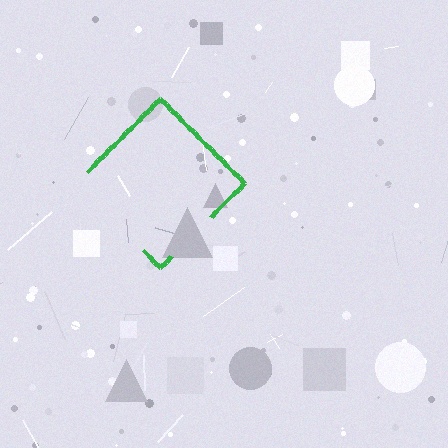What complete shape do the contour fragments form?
The contour fragments form a diamond.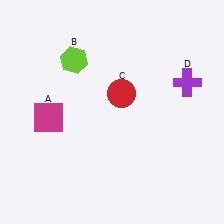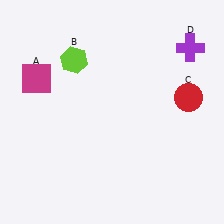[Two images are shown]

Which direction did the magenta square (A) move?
The magenta square (A) moved up.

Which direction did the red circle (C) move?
The red circle (C) moved right.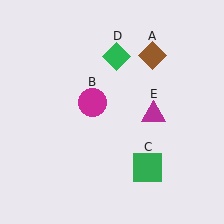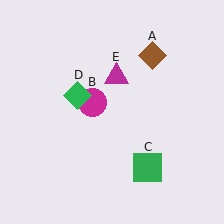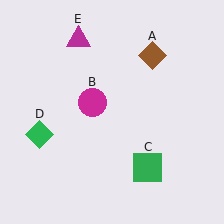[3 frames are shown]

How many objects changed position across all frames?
2 objects changed position: green diamond (object D), magenta triangle (object E).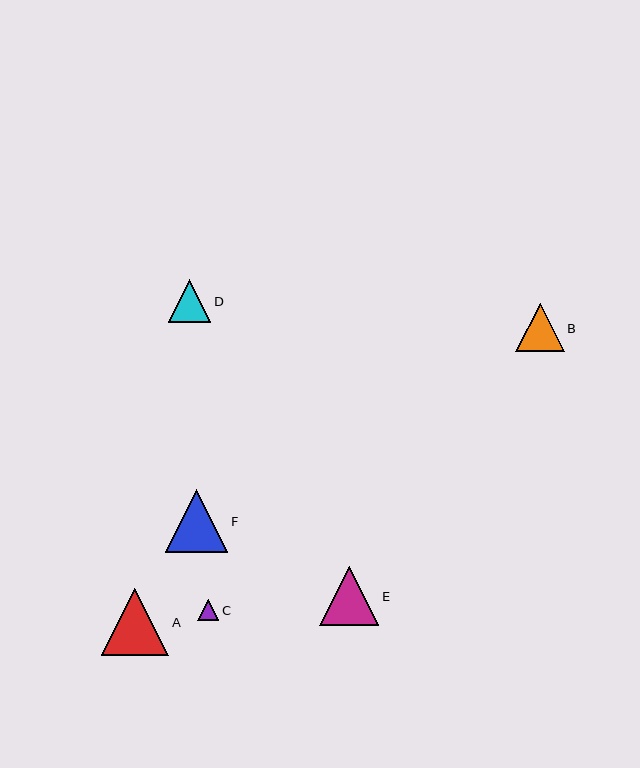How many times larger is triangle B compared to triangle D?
Triangle B is approximately 1.1 times the size of triangle D.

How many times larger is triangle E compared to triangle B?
Triangle E is approximately 1.2 times the size of triangle B.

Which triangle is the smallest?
Triangle C is the smallest with a size of approximately 21 pixels.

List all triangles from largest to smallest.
From largest to smallest: A, F, E, B, D, C.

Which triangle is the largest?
Triangle A is the largest with a size of approximately 67 pixels.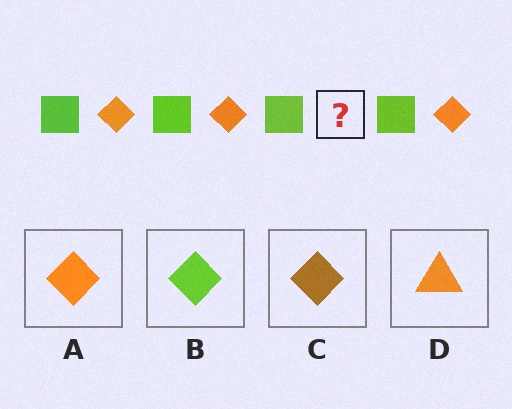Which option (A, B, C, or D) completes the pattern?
A.